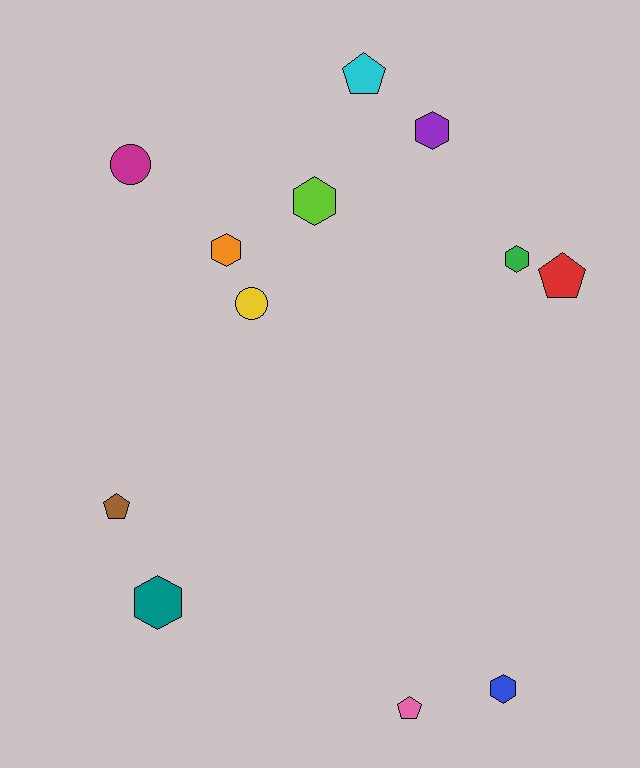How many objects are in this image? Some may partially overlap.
There are 12 objects.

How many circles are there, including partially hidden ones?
There are 2 circles.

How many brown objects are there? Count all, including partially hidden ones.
There is 1 brown object.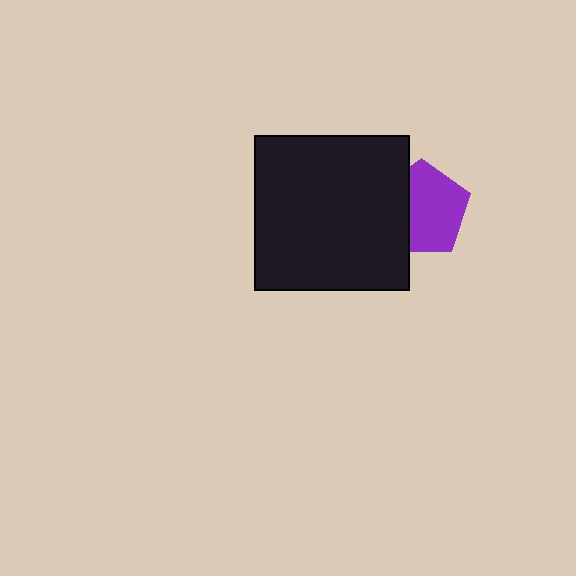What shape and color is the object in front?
The object in front is a black square.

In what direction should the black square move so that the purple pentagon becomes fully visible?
The black square should move left. That is the shortest direction to clear the overlap and leave the purple pentagon fully visible.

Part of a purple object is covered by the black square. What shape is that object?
It is a pentagon.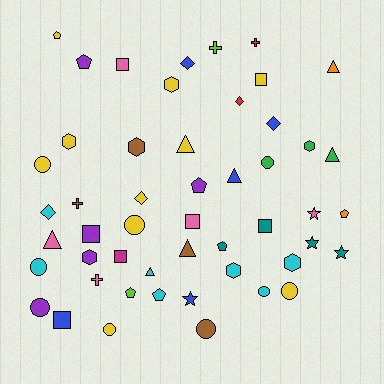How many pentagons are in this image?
There are 7 pentagons.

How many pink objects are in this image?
There are 5 pink objects.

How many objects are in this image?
There are 50 objects.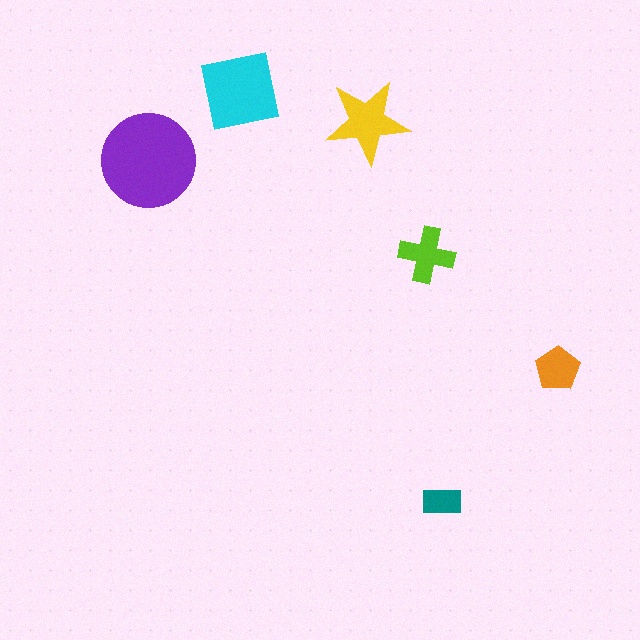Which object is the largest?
The purple circle.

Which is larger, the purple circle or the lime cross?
The purple circle.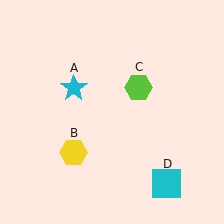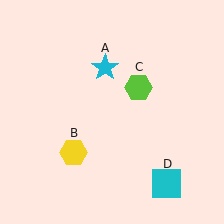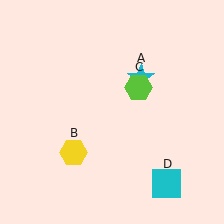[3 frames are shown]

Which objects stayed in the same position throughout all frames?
Yellow hexagon (object B) and lime hexagon (object C) and cyan square (object D) remained stationary.